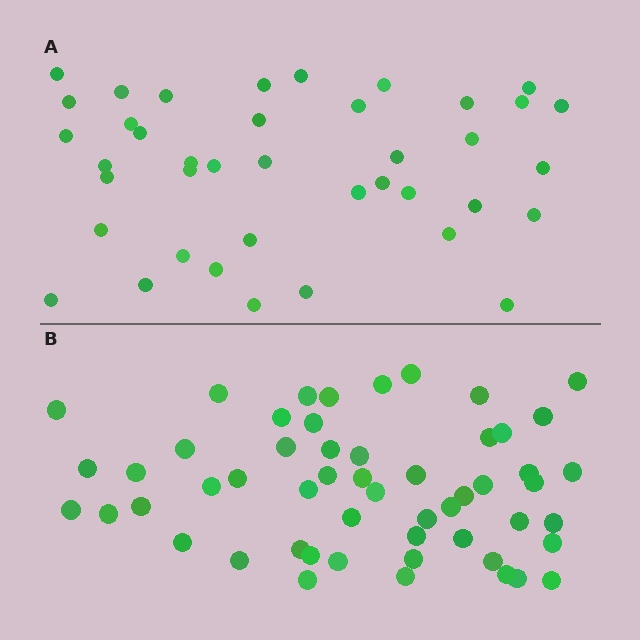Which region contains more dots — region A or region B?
Region B (the bottom region) has more dots.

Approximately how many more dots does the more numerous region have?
Region B has approximately 15 more dots than region A.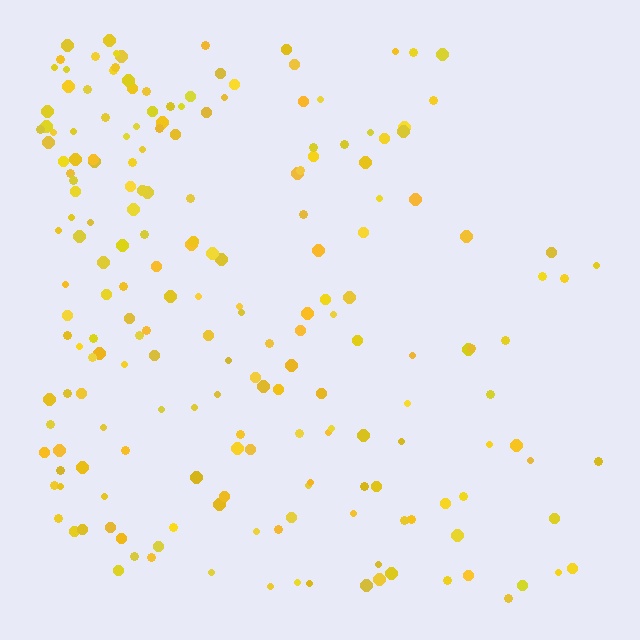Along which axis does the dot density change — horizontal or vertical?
Horizontal.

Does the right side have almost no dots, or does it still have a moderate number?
Still a moderate number, just noticeably fewer than the left.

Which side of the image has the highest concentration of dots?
The left.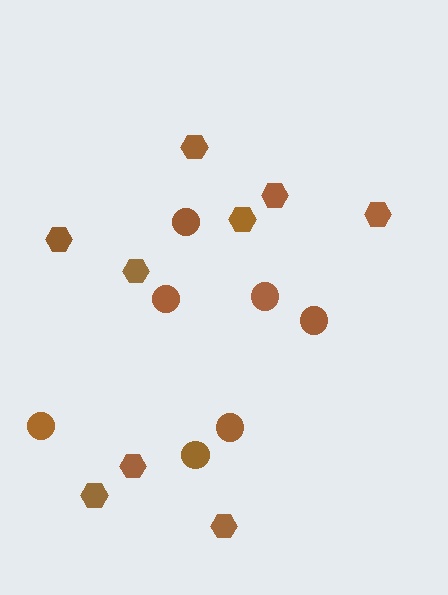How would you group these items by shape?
There are 2 groups: one group of hexagons (9) and one group of circles (7).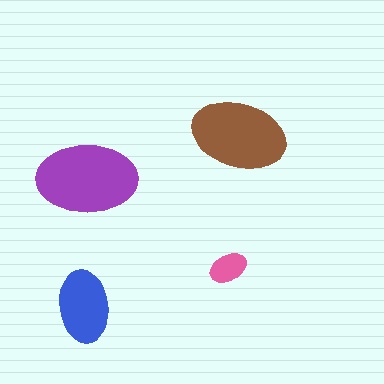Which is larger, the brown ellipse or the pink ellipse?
The brown one.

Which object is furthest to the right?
The brown ellipse is rightmost.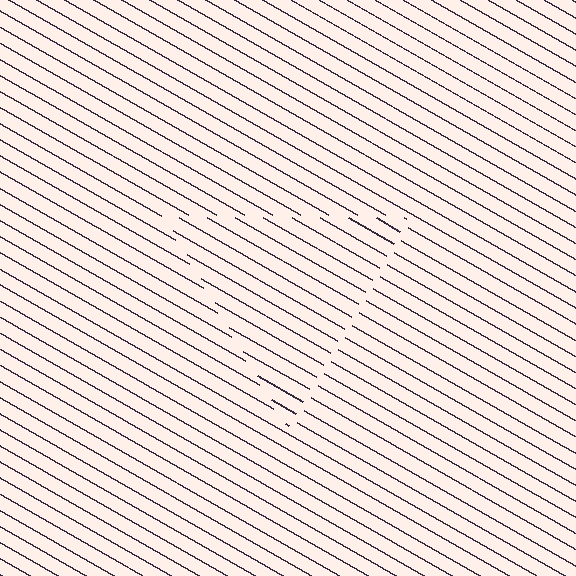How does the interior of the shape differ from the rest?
The interior of the shape contains the same grating, shifted by half a period — the contour is defined by the phase discontinuity where line-ends from the inner and outer gratings abut.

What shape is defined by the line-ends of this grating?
An illusory triangle. The interior of the shape contains the same grating, shifted by half a period — the contour is defined by the phase discontinuity where line-ends from the inner and outer gratings abut.